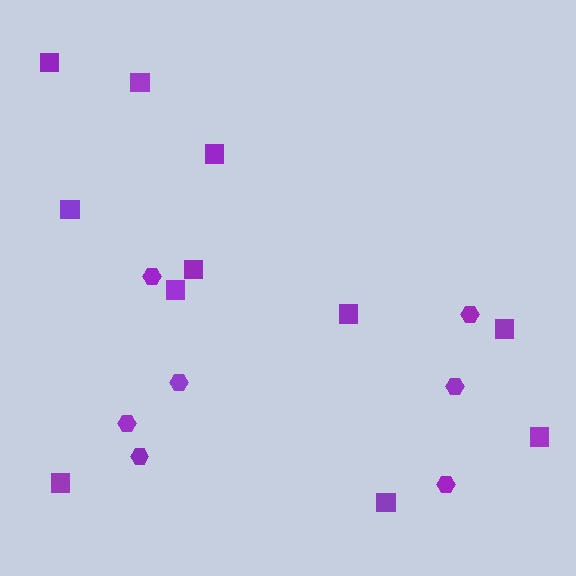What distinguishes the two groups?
There are 2 groups: one group of squares (11) and one group of hexagons (7).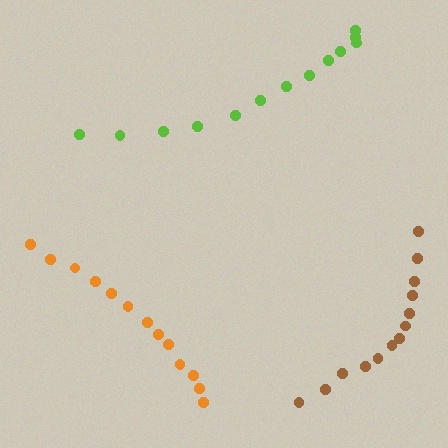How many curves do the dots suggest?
There are 3 distinct paths.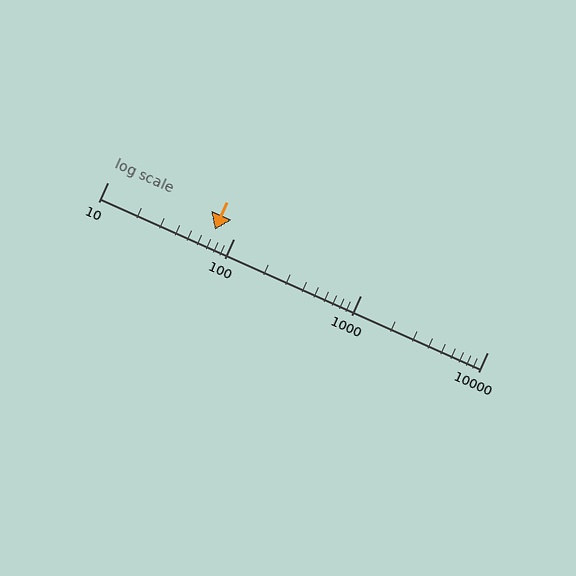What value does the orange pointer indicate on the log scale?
The pointer indicates approximately 70.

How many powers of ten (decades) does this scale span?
The scale spans 3 decades, from 10 to 10000.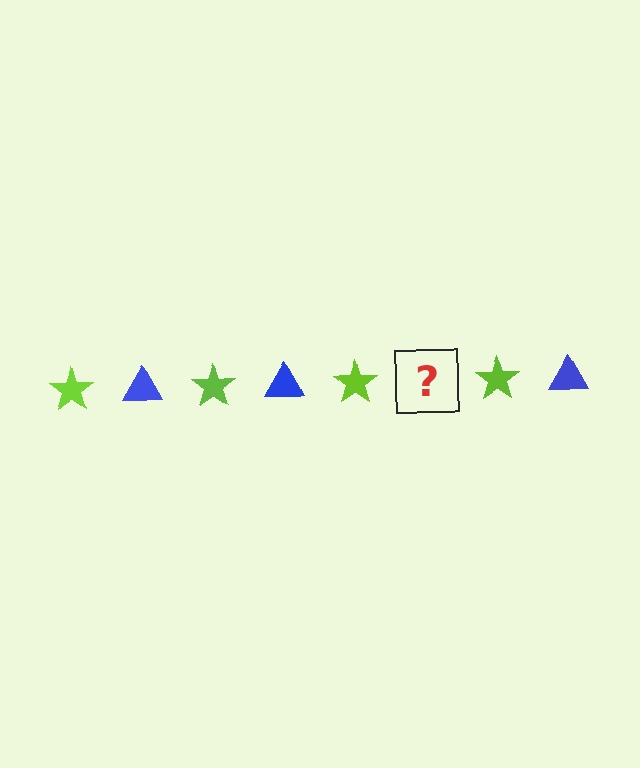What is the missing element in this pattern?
The missing element is a blue triangle.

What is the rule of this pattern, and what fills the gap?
The rule is that the pattern alternates between lime star and blue triangle. The gap should be filled with a blue triangle.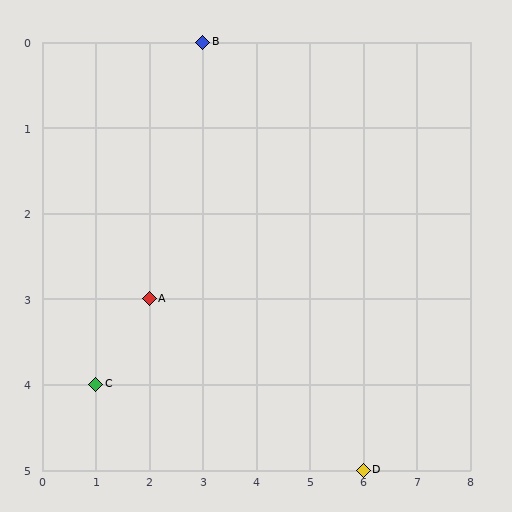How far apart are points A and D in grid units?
Points A and D are 4 columns and 2 rows apart (about 4.5 grid units diagonally).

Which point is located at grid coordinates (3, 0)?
Point B is at (3, 0).